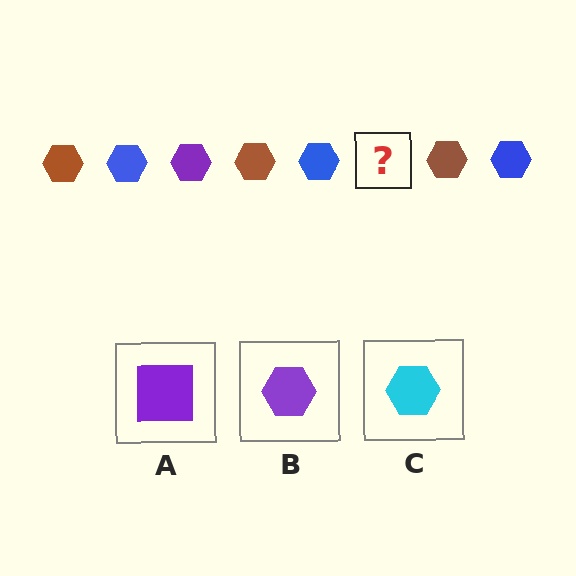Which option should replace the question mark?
Option B.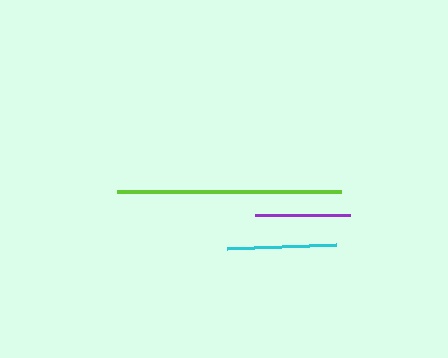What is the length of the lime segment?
The lime segment is approximately 223 pixels long.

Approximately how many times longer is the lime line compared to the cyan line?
The lime line is approximately 2.1 times the length of the cyan line.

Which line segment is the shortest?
The purple line is the shortest at approximately 95 pixels.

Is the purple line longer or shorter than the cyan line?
The cyan line is longer than the purple line.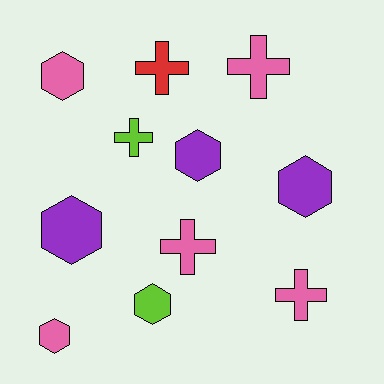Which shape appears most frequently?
Hexagon, with 6 objects.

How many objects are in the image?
There are 11 objects.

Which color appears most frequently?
Pink, with 5 objects.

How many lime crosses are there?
There is 1 lime cross.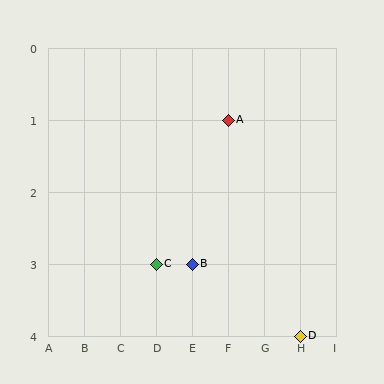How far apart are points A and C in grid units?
Points A and C are 2 columns and 2 rows apart (about 2.8 grid units diagonally).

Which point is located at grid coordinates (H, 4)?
Point D is at (H, 4).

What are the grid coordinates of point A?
Point A is at grid coordinates (F, 1).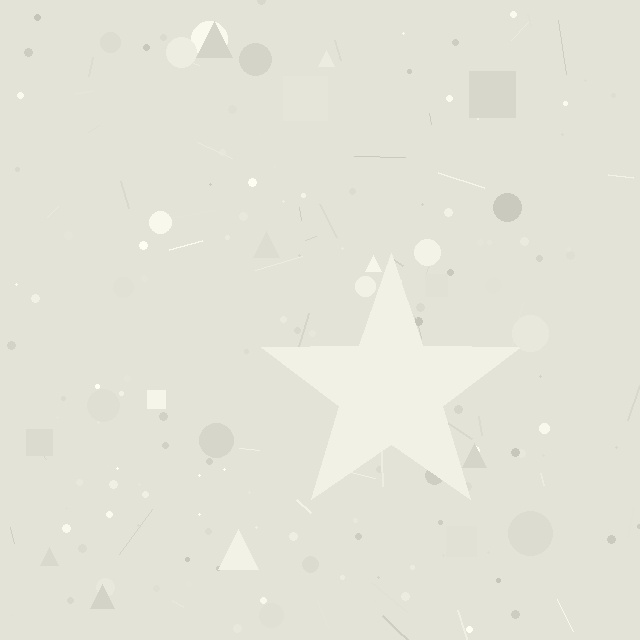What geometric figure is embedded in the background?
A star is embedded in the background.